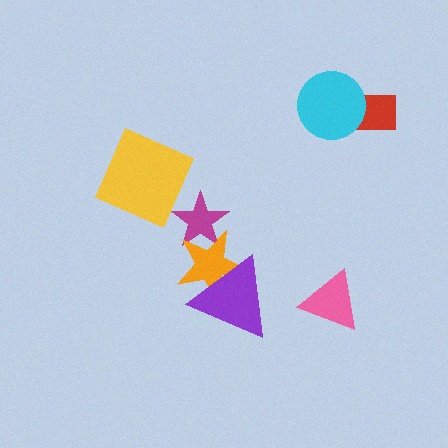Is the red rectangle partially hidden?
Yes, it is partially covered by another shape.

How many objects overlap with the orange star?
2 objects overlap with the orange star.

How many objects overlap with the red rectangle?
1 object overlaps with the red rectangle.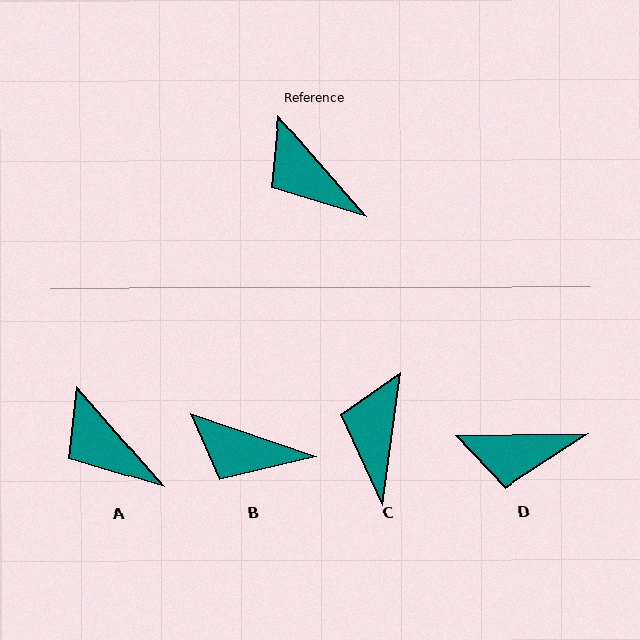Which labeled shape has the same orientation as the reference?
A.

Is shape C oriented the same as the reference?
No, it is off by about 49 degrees.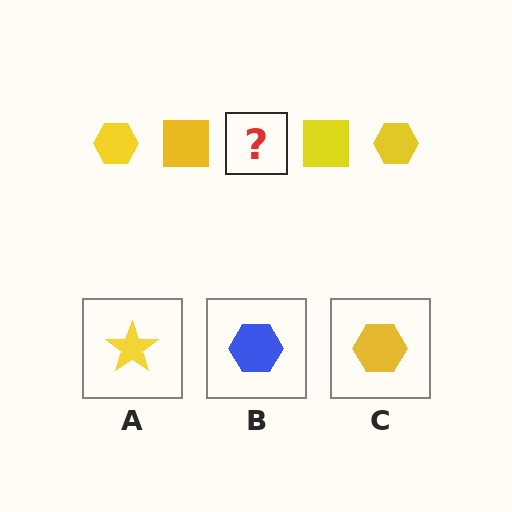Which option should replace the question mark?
Option C.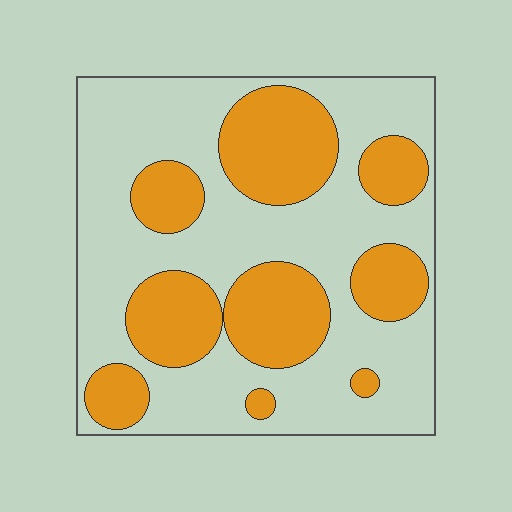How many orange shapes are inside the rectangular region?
9.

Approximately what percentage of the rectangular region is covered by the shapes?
Approximately 35%.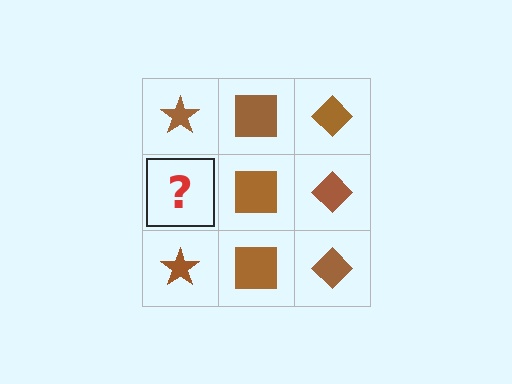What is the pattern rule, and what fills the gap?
The rule is that each column has a consistent shape. The gap should be filled with a brown star.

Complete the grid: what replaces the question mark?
The question mark should be replaced with a brown star.